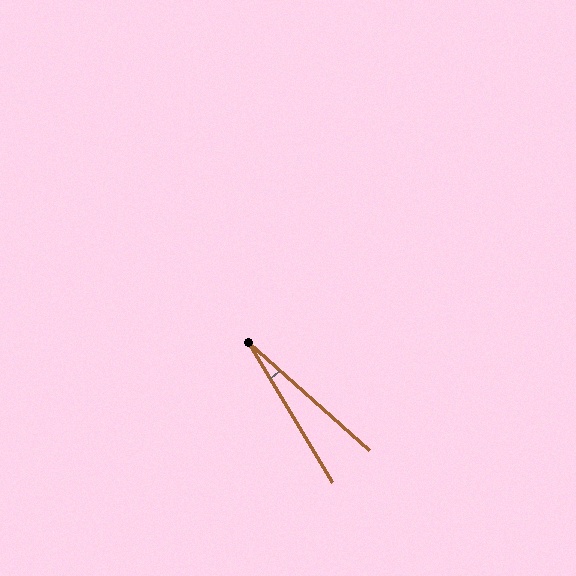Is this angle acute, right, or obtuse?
It is acute.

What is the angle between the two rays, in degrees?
Approximately 17 degrees.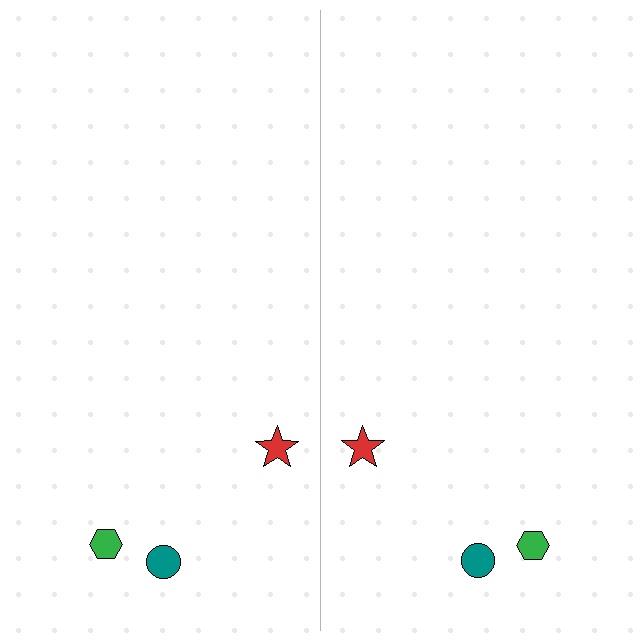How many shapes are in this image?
There are 6 shapes in this image.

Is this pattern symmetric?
Yes, this pattern has bilateral (reflection) symmetry.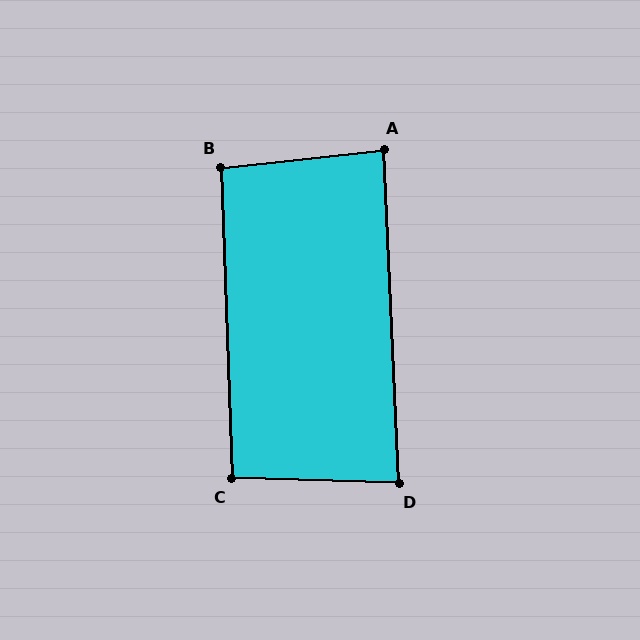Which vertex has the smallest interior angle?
D, at approximately 86 degrees.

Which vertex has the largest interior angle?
B, at approximately 94 degrees.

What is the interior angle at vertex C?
Approximately 94 degrees (approximately right).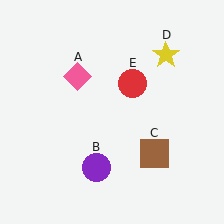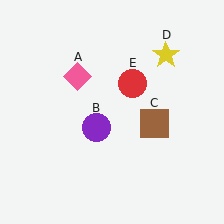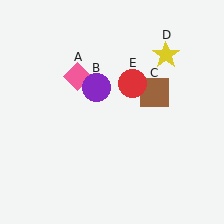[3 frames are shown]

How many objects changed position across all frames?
2 objects changed position: purple circle (object B), brown square (object C).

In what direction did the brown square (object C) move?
The brown square (object C) moved up.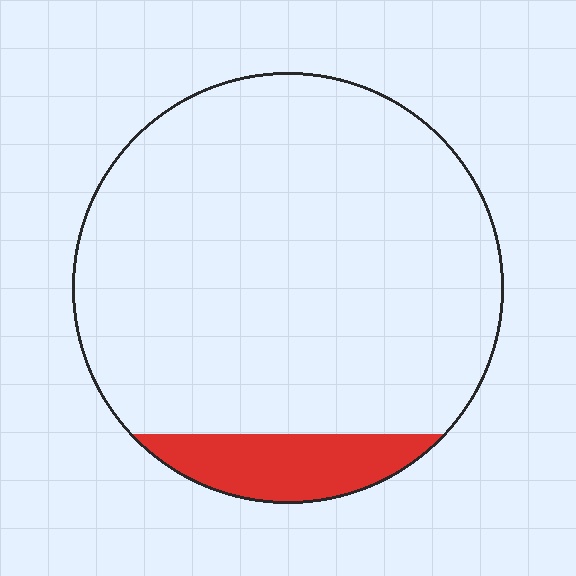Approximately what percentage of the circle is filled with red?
Approximately 10%.